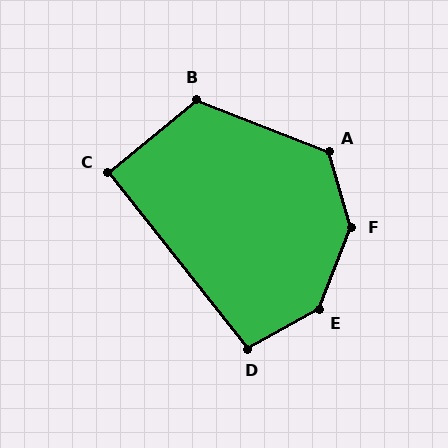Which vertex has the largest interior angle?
F, at approximately 142 degrees.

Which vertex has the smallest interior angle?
C, at approximately 91 degrees.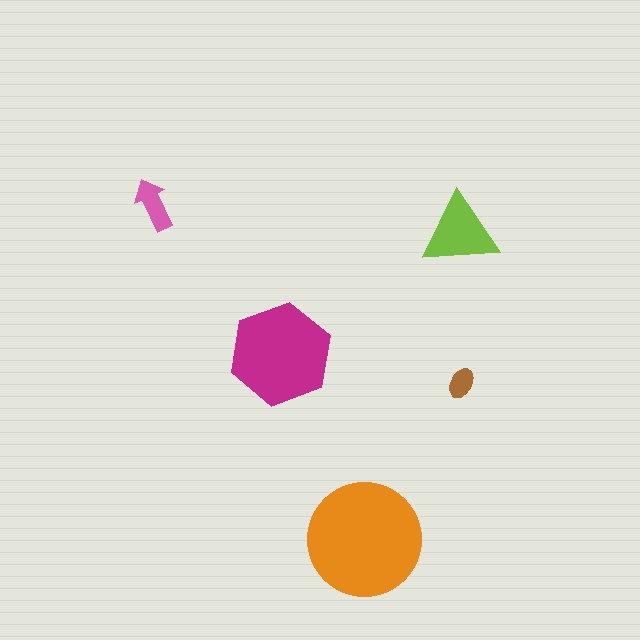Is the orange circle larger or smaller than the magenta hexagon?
Larger.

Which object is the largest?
The orange circle.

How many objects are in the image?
There are 5 objects in the image.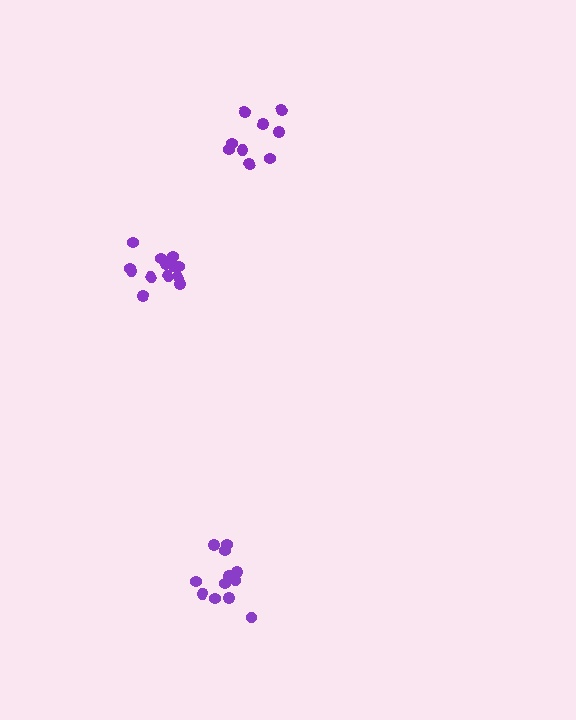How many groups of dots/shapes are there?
There are 3 groups.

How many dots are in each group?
Group 1: 9 dots, Group 2: 12 dots, Group 3: 13 dots (34 total).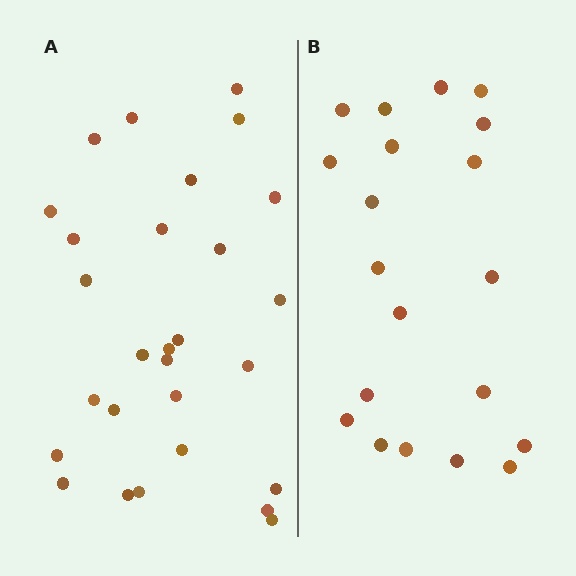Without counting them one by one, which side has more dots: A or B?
Region A (the left region) has more dots.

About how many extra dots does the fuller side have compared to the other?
Region A has roughly 8 or so more dots than region B.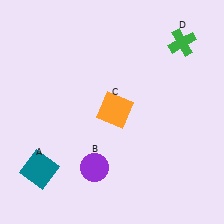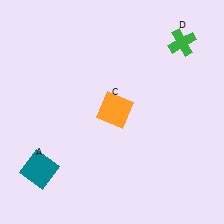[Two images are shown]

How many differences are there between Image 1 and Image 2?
There is 1 difference between the two images.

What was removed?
The purple circle (B) was removed in Image 2.